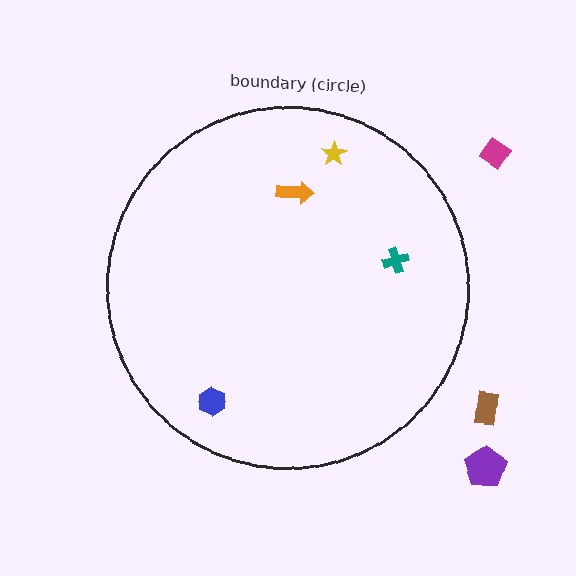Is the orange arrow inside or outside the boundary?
Inside.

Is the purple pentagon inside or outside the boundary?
Outside.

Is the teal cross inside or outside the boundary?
Inside.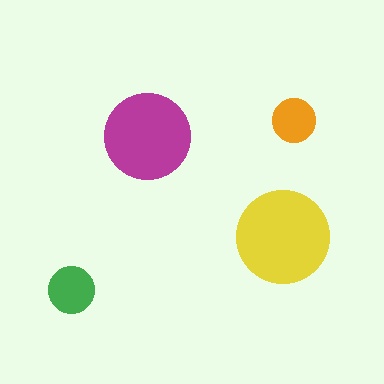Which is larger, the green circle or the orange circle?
The green one.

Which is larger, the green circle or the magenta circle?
The magenta one.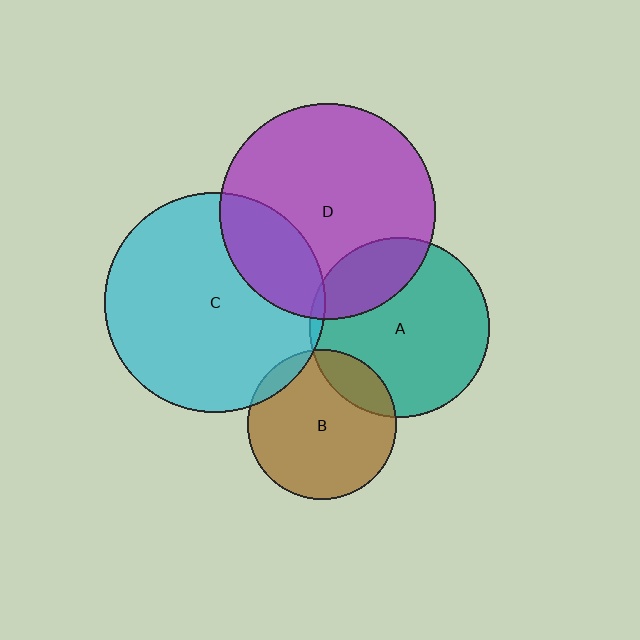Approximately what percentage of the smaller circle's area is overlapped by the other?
Approximately 5%.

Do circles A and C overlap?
Yes.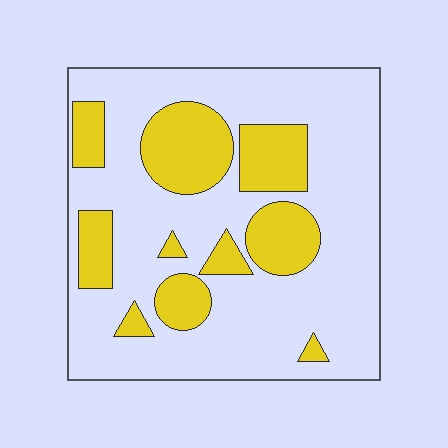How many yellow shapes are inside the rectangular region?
10.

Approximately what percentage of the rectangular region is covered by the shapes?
Approximately 25%.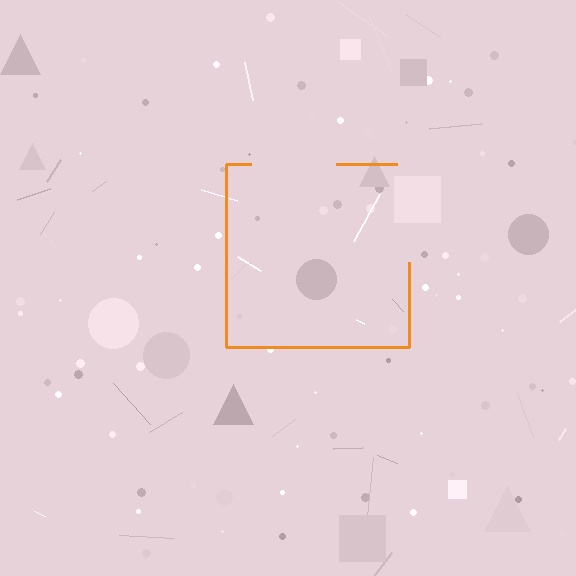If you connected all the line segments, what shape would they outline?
They would outline a square.